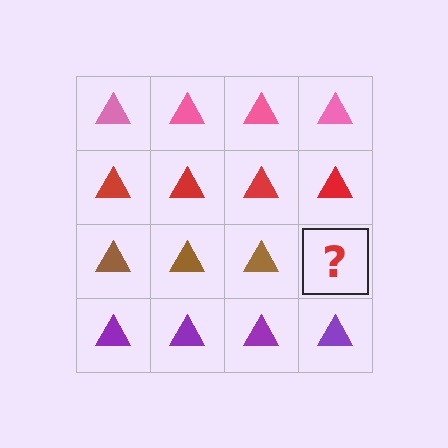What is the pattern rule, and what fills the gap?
The rule is that each row has a consistent color. The gap should be filled with a brown triangle.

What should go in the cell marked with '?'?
The missing cell should contain a brown triangle.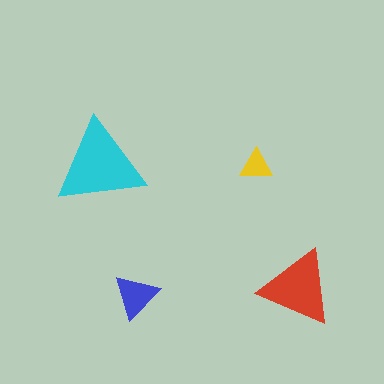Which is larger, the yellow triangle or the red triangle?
The red one.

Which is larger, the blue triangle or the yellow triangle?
The blue one.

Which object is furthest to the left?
The cyan triangle is leftmost.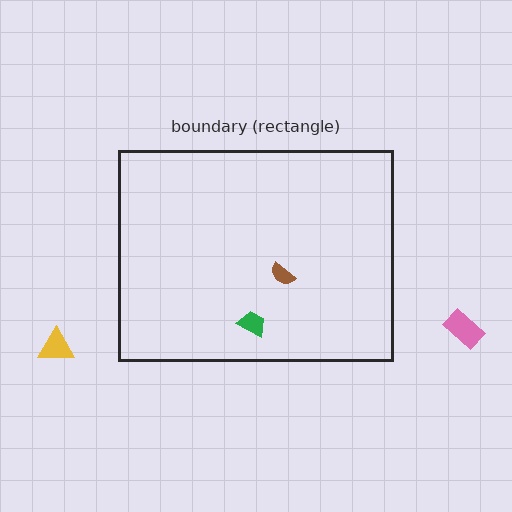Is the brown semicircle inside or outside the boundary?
Inside.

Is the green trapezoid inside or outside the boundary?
Inside.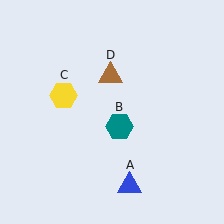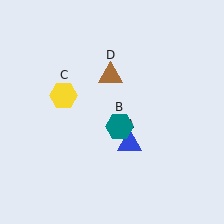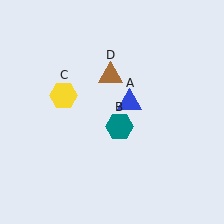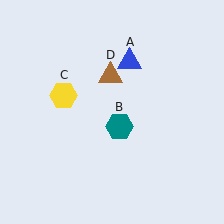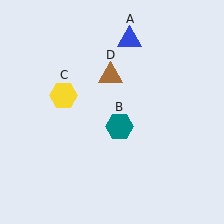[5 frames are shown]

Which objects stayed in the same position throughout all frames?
Teal hexagon (object B) and yellow hexagon (object C) and brown triangle (object D) remained stationary.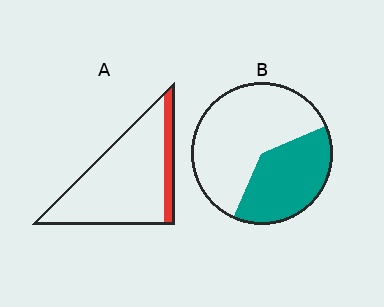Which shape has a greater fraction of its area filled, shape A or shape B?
Shape B.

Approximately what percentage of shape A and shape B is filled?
A is approximately 15% and B is approximately 40%.